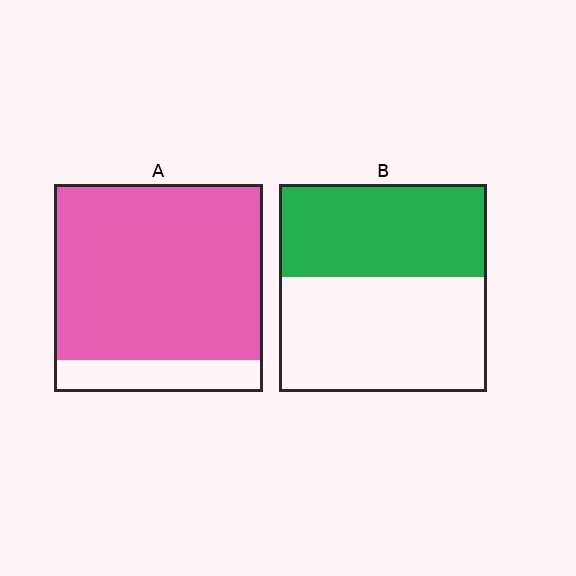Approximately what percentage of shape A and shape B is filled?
A is approximately 85% and B is approximately 45%.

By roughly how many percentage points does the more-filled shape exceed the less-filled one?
By roughly 40 percentage points (A over B).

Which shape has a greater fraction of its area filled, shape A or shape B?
Shape A.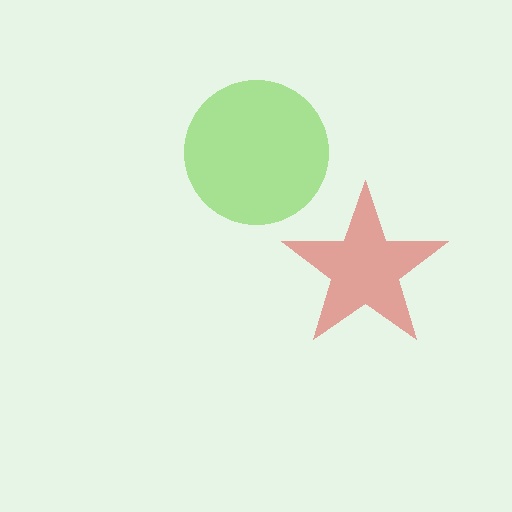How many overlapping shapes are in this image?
There are 2 overlapping shapes in the image.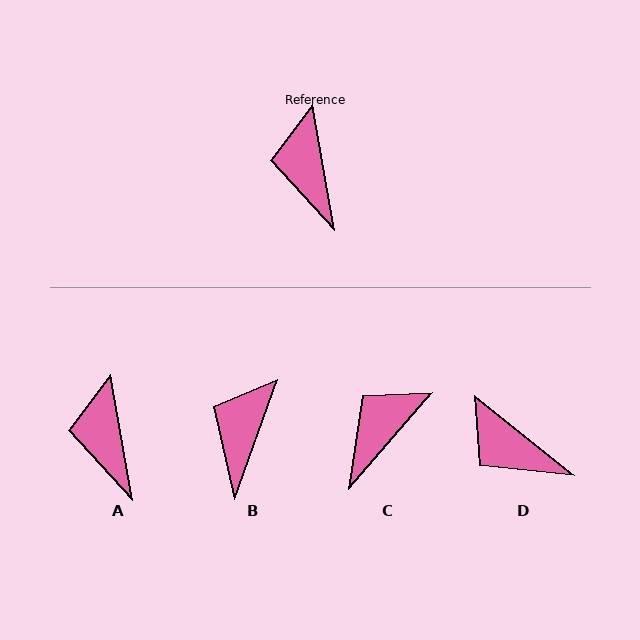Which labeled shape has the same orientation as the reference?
A.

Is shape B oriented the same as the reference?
No, it is off by about 30 degrees.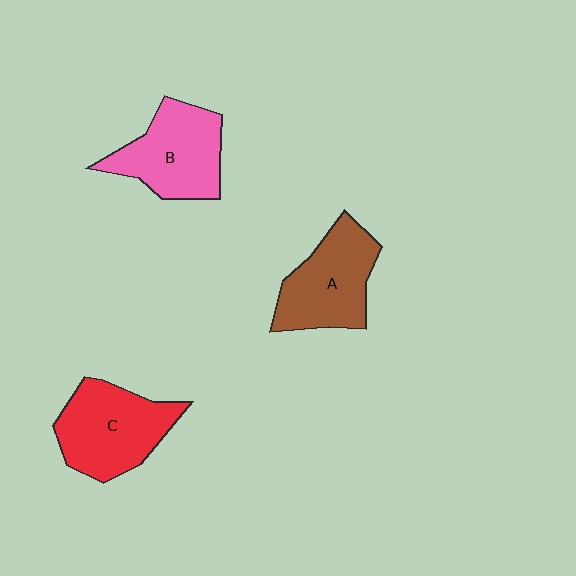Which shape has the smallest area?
Shape A (brown).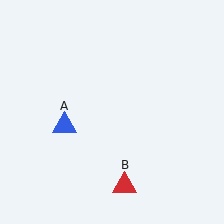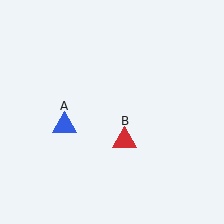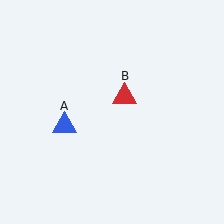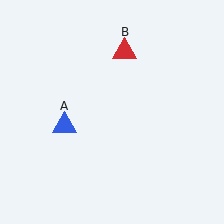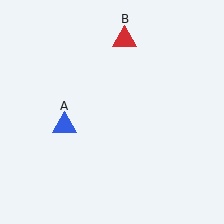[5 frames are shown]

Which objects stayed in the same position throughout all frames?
Blue triangle (object A) remained stationary.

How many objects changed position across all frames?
1 object changed position: red triangle (object B).